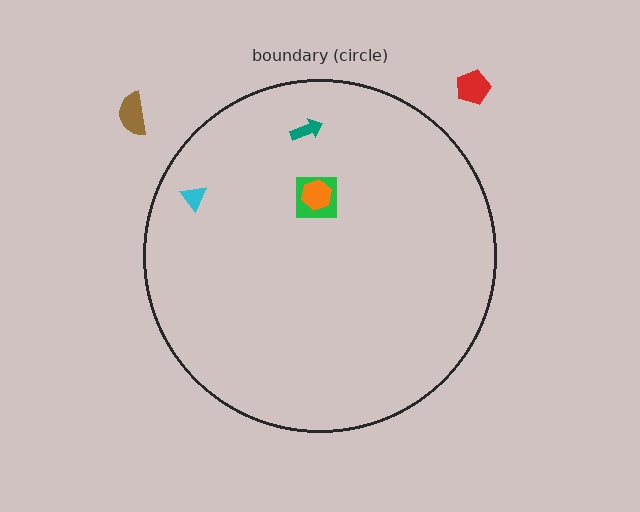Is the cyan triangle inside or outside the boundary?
Inside.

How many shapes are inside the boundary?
4 inside, 2 outside.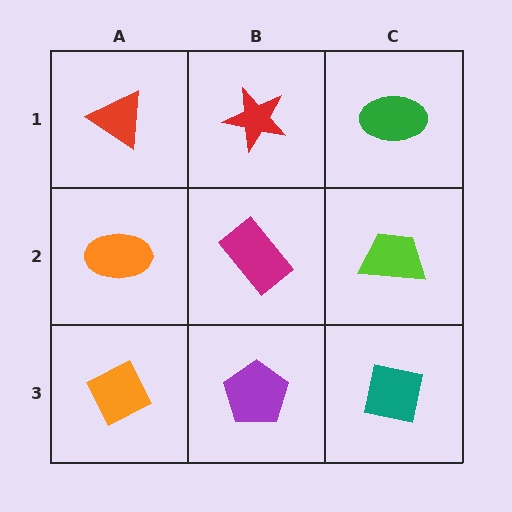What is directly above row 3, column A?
An orange ellipse.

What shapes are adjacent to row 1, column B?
A magenta rectangle (row 2, column B), a red triangle (row 1, column A), a green ellipse (row 1, column C).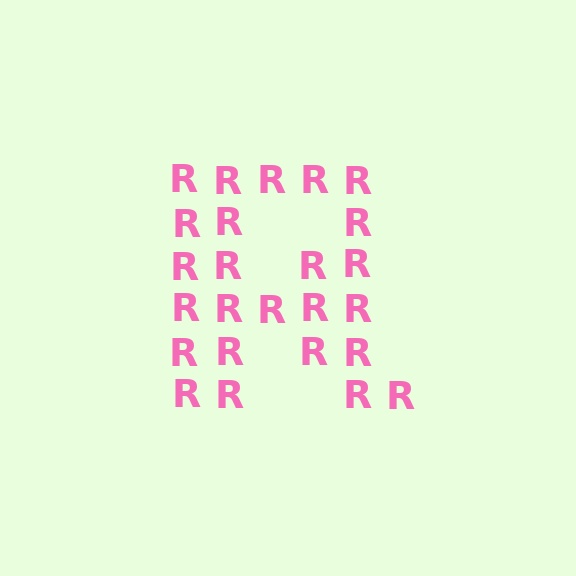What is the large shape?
The large shape is the letter R.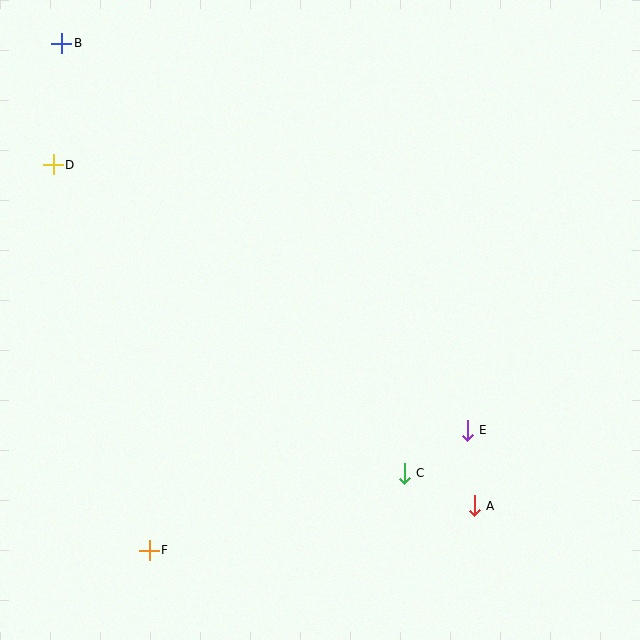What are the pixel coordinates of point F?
Point F is at (149, 550).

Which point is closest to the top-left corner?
Point B is closest to the top-left corner.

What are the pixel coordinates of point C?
Point C is at (404, 473).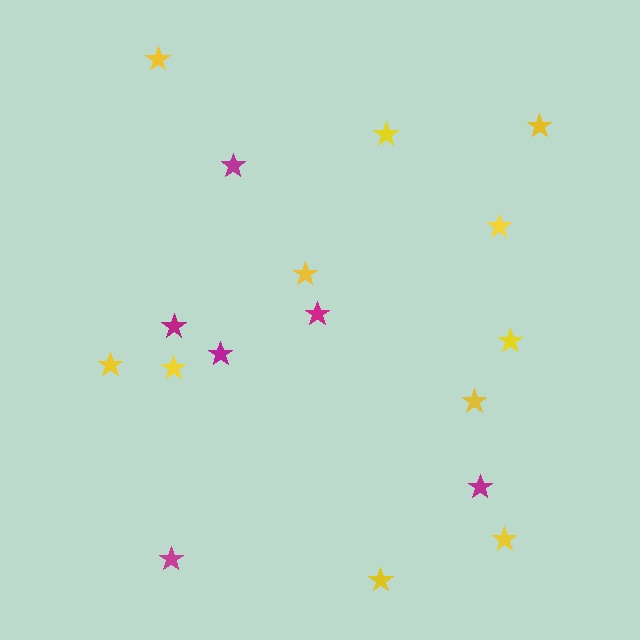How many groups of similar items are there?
There are 2 groups: one group of yellow stars (11) and one group of magenta stars (6).